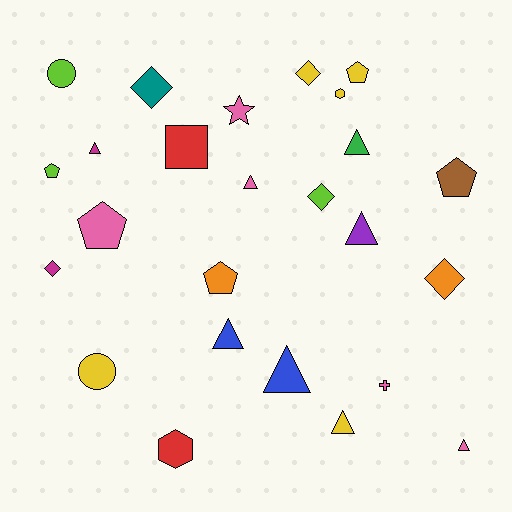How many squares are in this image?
There is 1 square.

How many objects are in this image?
There are 25 objects.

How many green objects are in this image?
There is 1 green object.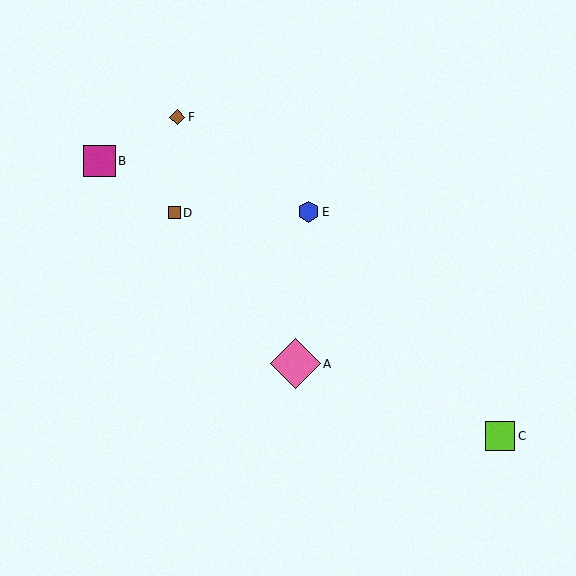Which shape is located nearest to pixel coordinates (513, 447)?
The lime square (labeled C) at (500, 436) is nearest to that location.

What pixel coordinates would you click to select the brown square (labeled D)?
Click at (174, 213) to select the brown square D.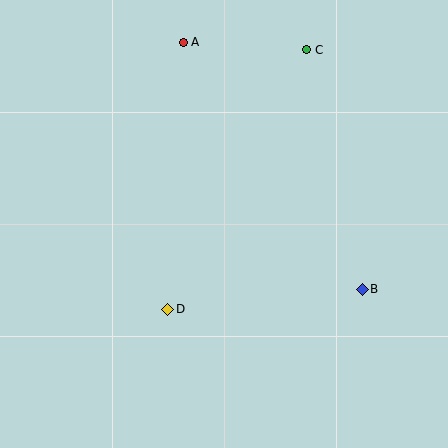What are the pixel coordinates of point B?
Point B is at (362, 289).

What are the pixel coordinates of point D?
Point D is at (168, 309).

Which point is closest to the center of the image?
Point D at (168, 309) is closest to the center.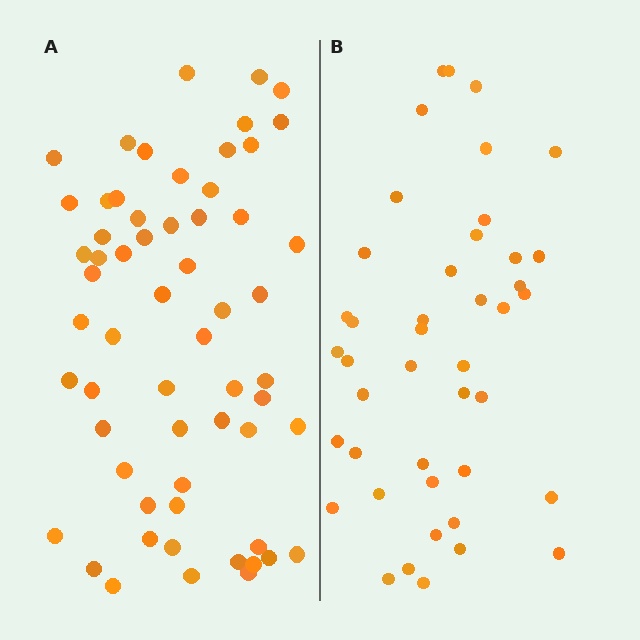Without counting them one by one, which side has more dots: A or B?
Region A (the left region) has more dots.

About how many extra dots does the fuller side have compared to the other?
Region A has approximately 15 more dots than region B.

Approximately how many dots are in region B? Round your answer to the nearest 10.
About 40 dots. (The exact count is 43, which rounds to 40.)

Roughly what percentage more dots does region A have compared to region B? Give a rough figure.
About 40% more.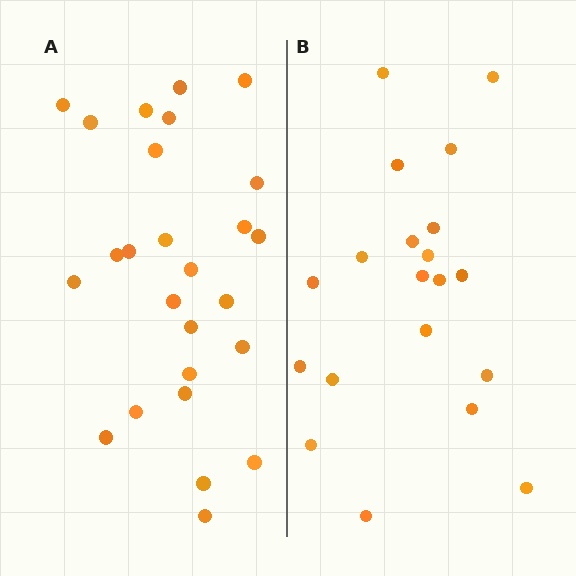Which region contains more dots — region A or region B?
Region A (the left region) has more dots.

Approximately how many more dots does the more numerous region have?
Region A has about 6 more dots than region B.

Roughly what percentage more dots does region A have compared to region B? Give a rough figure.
About 30% more.